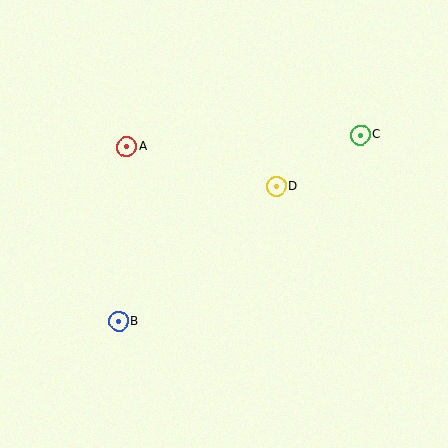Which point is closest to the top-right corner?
Point C is closest to the top-right corner.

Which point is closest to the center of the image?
Point D at (276, 187) is closest to the center.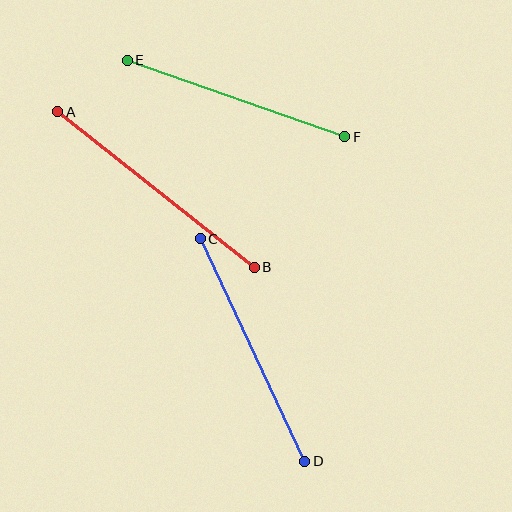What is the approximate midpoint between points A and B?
The midpoint is at approximately (156, 189) pixels.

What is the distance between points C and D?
The distance is approximately 246 pixels.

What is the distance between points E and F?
The distance is approximately 231 pixels.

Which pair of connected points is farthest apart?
Points A and B are farthest apart.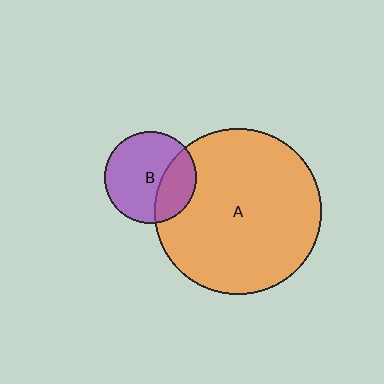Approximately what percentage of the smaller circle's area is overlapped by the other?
Approximately 30%.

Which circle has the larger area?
Circle A (orange).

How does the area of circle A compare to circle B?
Approximately 3.3 times.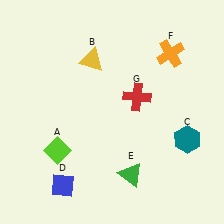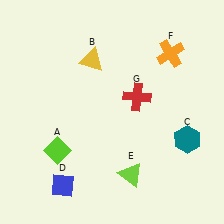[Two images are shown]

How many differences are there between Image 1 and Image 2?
There is 1 difference between the two images.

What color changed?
The triangle (E) changed from green in Image 1 to lime in Image 2.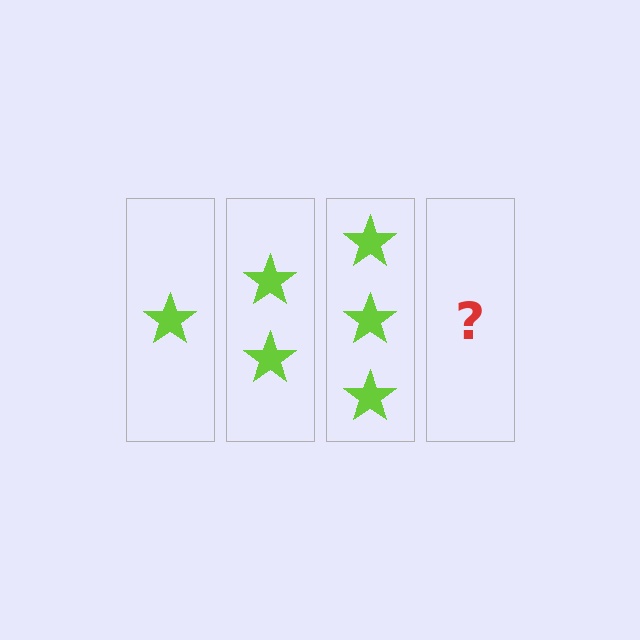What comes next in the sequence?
The next element should be 4 stars.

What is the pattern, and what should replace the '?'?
The pattern is that each step adds one more star. The '?' should be 4 stars.